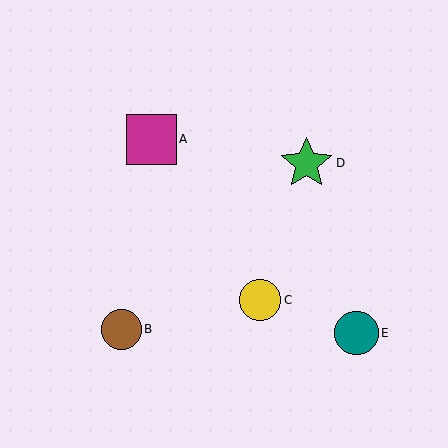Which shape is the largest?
The green star (labeled D) is the largest.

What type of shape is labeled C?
Shape C is a yellow circle.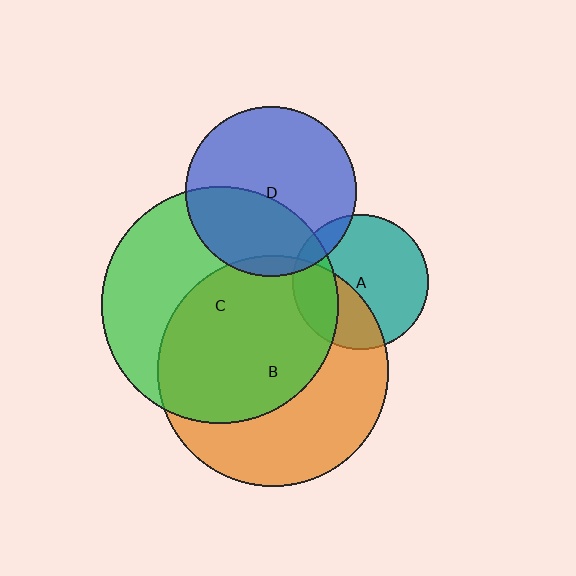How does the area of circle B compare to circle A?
Approximately 2.9 times.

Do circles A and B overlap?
Yes.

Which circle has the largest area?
Circle C (green).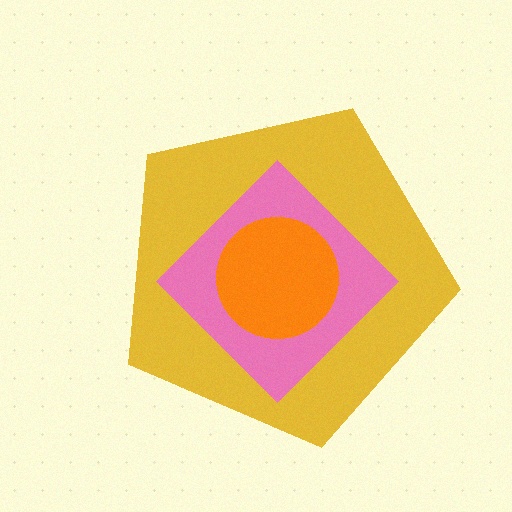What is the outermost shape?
The yellow pentagon.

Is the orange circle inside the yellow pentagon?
Yes.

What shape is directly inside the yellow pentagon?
The pink diamond.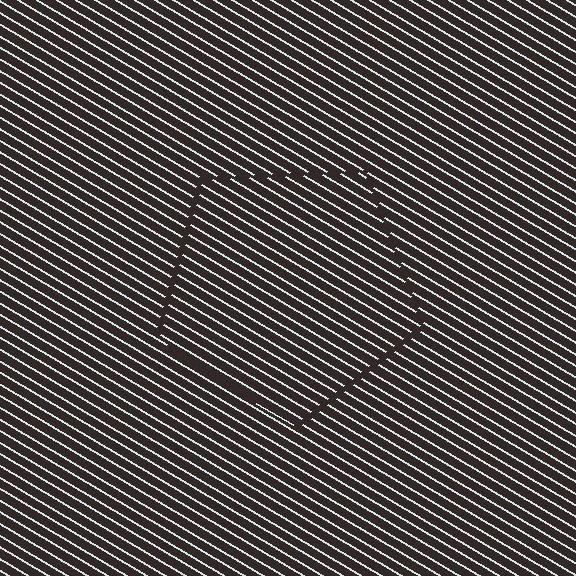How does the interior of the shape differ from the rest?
The interior of the shape contains the same grating, shifted by half a period — the contour is defined by the phase discontinuity where line-ends from the inner and outer gratings abut.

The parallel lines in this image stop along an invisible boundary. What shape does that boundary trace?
An illusory pentagon. The interior of the shape contains the same grating, shifted by half a period — the contour is defined by the phase discontinuity where line-ends from the inner and outer gratings abut.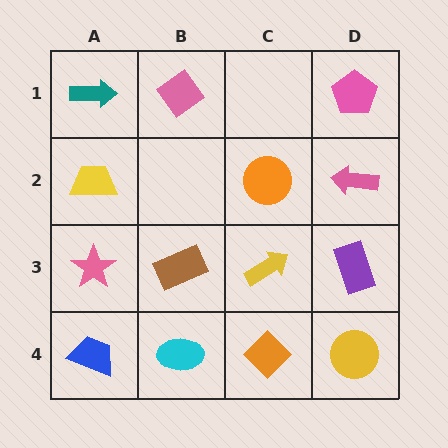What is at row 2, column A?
A yellow trapezoid.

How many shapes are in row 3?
4 shapes.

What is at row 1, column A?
A teal arrow.